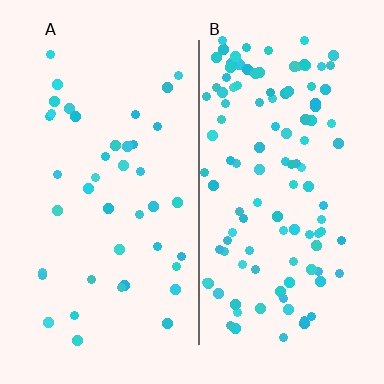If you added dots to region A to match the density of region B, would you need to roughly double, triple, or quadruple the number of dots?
Approximately triple.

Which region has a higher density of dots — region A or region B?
B (the right).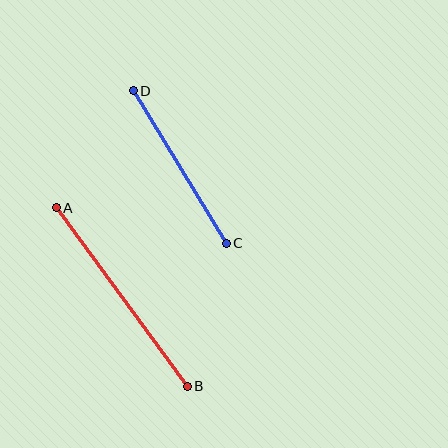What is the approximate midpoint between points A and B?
The midpoint is at approximately (122, 297) pixels.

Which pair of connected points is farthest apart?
Points A and B are farthest apart.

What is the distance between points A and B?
The distance is approximately 222 pixels.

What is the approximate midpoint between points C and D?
The midpoint is at approximately (180, 167) pixels.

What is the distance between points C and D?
The distance is approximately 179 pixels.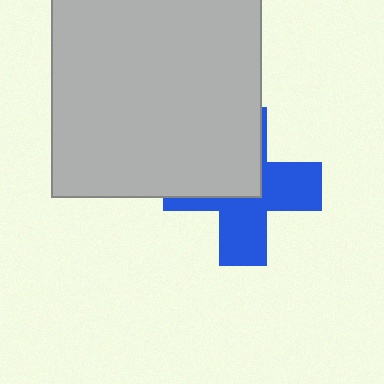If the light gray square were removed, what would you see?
You would see the complete blue cross.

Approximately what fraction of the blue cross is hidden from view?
Roughly 44% of the blue cross is hidden behind the light gray square.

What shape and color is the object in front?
The object in front is a light gray square.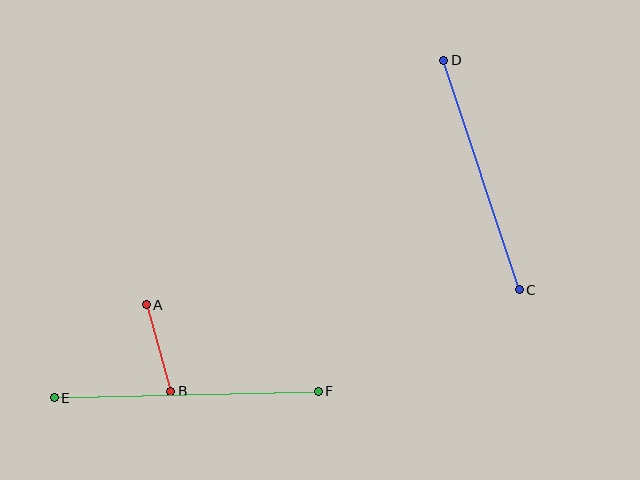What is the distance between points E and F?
The distance is approximately 264 pixels.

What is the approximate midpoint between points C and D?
The midpoint is at approximately (481, 175) pixels.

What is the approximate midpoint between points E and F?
The midpoint is at approximately (186, 394) pixels.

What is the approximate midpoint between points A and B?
The midpoint is at approximately (158, 348) pixels.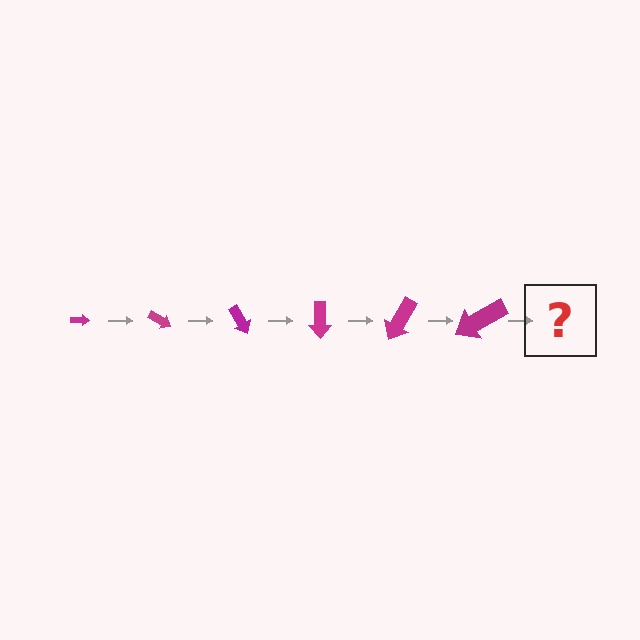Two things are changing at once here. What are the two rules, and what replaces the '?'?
The two rules are that the arrow grows larger each step and it rotates 30 degrees each step. The '?' should be an arrow, larger than the previous one and rotated 180 degrees from the start.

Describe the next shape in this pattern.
It should be an arrow, larger than the previous one and rotated 180 degrees from the start.